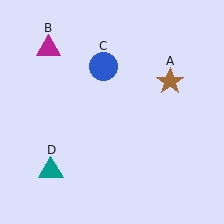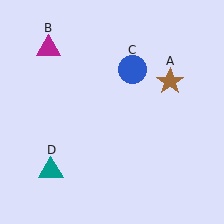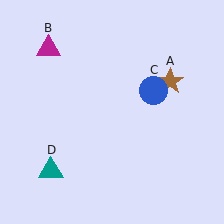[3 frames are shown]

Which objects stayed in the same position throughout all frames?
Brown star (object A) and magenta triangle (object B) and teal triangle (object D) remained stationary.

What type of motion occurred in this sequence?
The blue circle (object C) rotated clockwise around the center of the scene.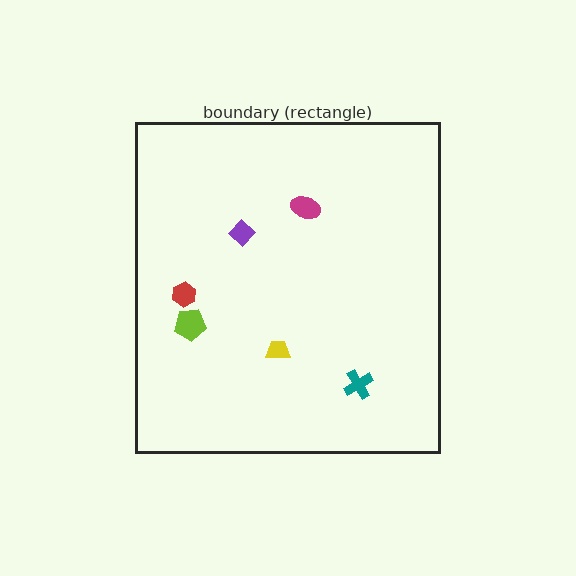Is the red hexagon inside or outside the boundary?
Inside.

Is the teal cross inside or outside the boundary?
Inside.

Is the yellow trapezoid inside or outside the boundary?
Inside.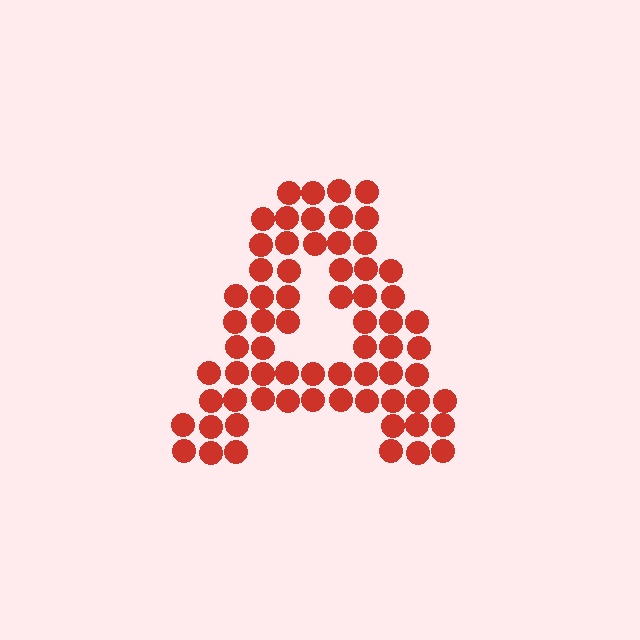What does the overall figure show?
The overall figure shows the letter A.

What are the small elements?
The small elements are circles.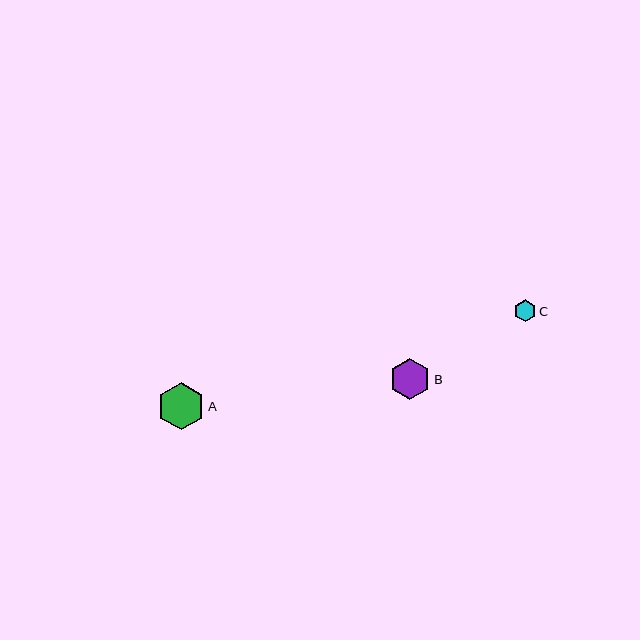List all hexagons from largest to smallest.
From largest to smallest: A, B, C.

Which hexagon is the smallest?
Hexagon C is the smallest with a size of approximately 22 pixels.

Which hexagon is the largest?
Hexagon A is the largest with a size of approximately 47 pixels.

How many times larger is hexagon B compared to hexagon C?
Hexagon B is approximately 1.9 times the size of hexagon C.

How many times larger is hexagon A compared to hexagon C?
Hexagon A is approximately 2.2 times the size of hexagon C.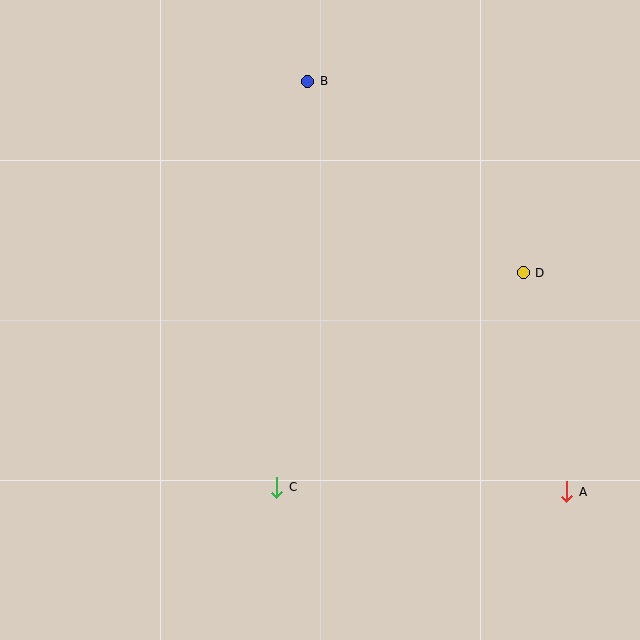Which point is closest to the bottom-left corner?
Point C is closest to the bottom-left corner.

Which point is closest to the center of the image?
Point C at (277, 487) is closest to the center.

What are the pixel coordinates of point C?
Point C is at (277, 487).